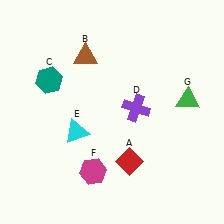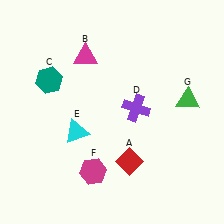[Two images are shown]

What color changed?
The triangle (B) changed from brown in Image 1 to magenta in Image 2.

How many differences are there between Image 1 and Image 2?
There is 1 difference between the two images.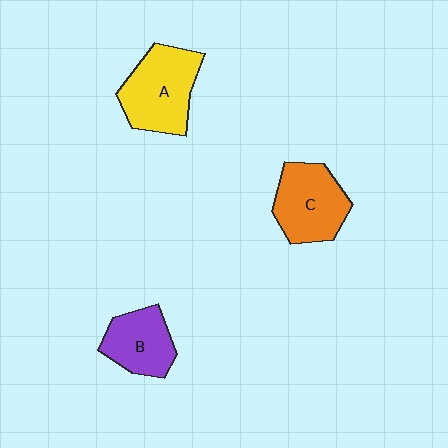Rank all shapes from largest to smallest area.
From largest to smallest: A (yellow), C (orange), B (purple).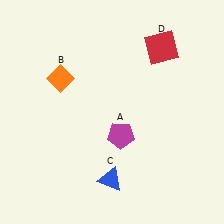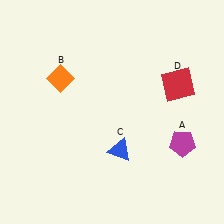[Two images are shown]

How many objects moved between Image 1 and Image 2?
3 objects moved between the two images.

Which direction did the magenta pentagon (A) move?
The magenta pentagon (A) moved right.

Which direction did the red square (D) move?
The red square (D) moved down.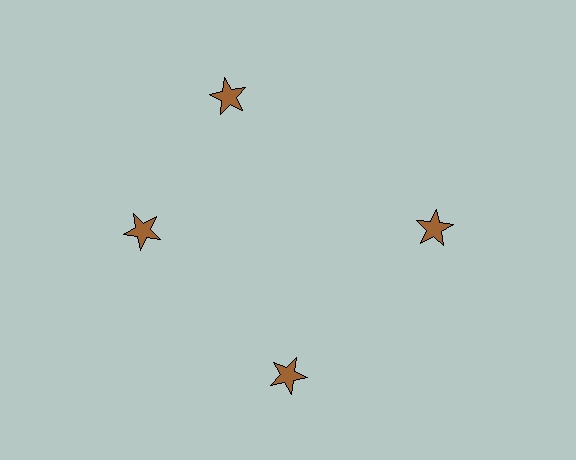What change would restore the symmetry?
The symmetry would be restored by rotating it back into even spacing with its neighbors so that all 4 stars sit at equal angles and equal distance from the center.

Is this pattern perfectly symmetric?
No. The 4 brown stars are arranged in a ring, but one element near the 12 o'clock position is rotated out of alignment along the ring, breaking the 4-fold rotational symmetry.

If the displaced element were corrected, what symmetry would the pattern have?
It would have 4-fold rotational symmetry — the pattern would map onto itself every 90 degrees.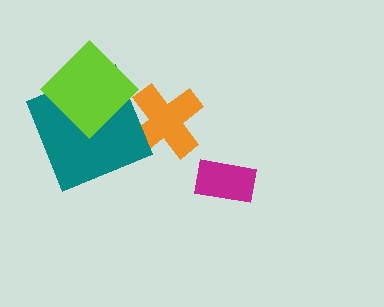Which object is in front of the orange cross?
The teal square is in front of the orange cross.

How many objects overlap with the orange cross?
1 object overlaps with the orange cross.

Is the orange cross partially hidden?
Yes, it is partially covered by another shape.